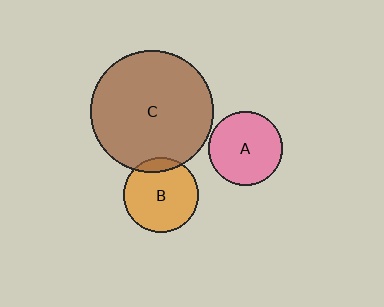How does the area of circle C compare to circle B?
Approximately 2.7 times.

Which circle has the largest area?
Circle C (brown).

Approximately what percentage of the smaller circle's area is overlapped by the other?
Approximately 10%.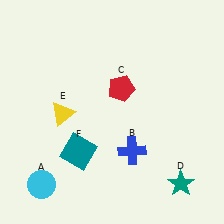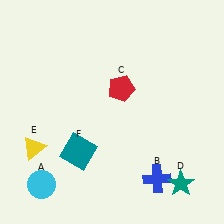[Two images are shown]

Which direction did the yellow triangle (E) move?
The yellow triangle (E) moved down.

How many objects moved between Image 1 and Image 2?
2 objects moved between the two images.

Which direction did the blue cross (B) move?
The blue cross (B) moved down.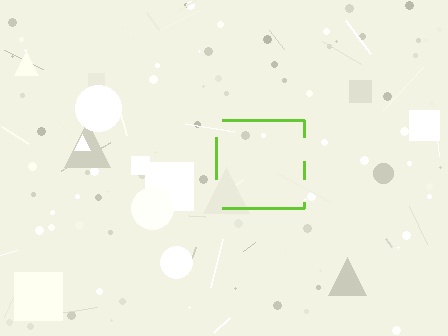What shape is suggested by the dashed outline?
The dashed outline suggests a square.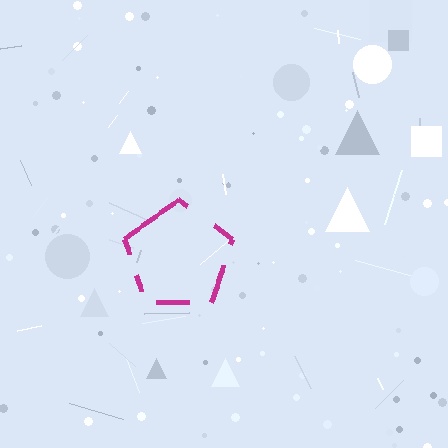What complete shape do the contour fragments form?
The contour fragments form a pentagon.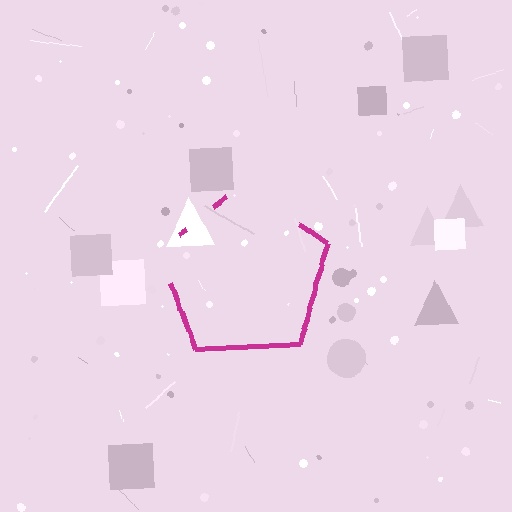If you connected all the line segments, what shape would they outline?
They would outline a pentagon.